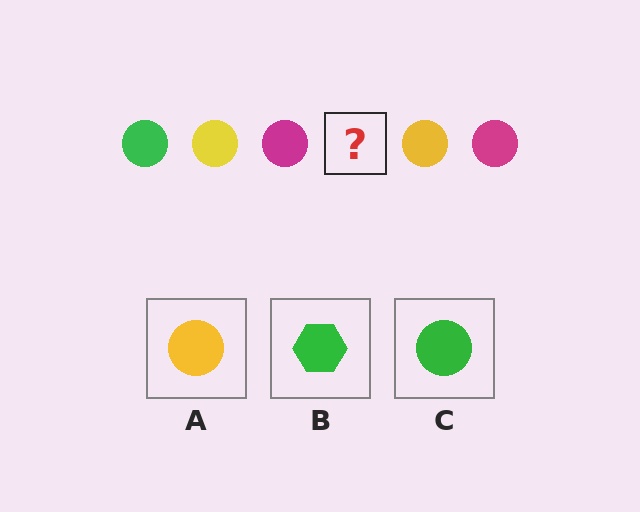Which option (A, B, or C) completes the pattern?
C.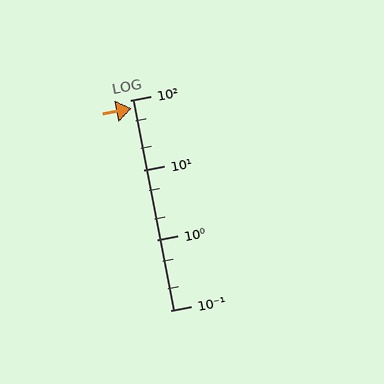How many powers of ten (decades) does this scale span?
The scale spans 3 decades, from 0.1 to 100.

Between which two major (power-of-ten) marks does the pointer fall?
The pointer is between 10 and 100.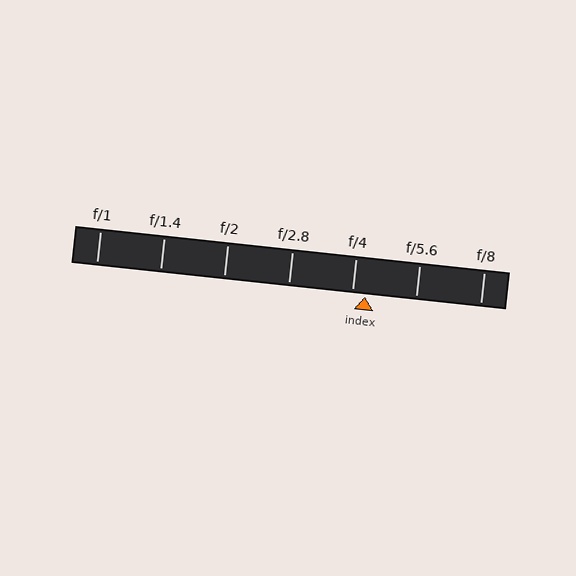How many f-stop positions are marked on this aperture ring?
There are 7 f-stop positions marked.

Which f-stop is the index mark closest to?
The index mark is closest to f/4.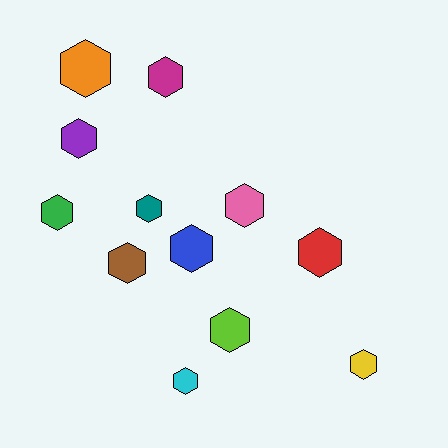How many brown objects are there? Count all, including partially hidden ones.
There is 1 brown object.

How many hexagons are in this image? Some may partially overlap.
There are 12 hexagons.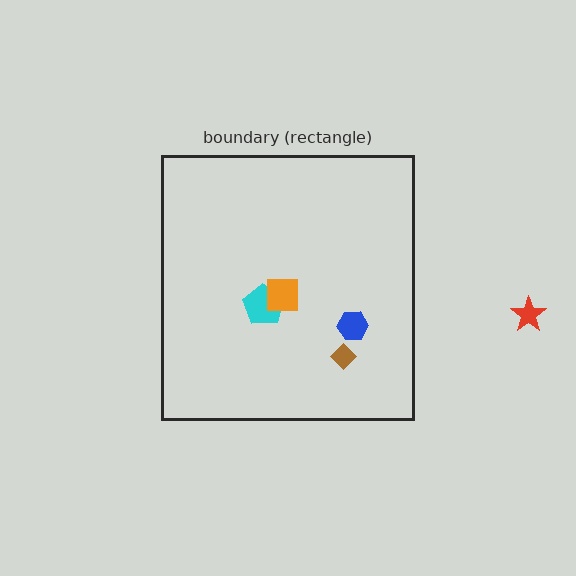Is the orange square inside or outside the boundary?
Inside.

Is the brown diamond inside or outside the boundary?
Inside.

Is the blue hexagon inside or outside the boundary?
Inside.